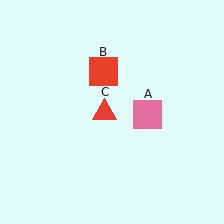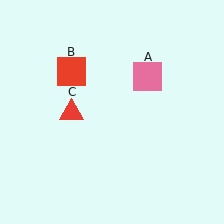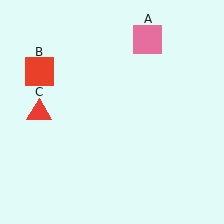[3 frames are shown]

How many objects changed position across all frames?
3 objects changed position: pink square (object A), red square (object B), red triangle (object C).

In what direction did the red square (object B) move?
The red square (object B) moved left.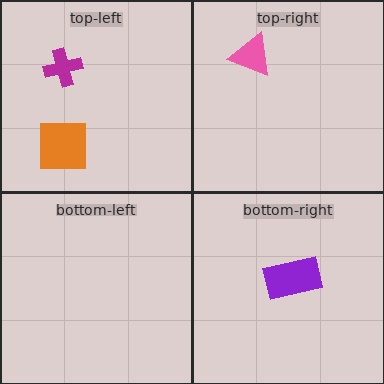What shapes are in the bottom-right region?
The purple rectangle.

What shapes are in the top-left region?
The orange square, the magenta cross.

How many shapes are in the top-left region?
2.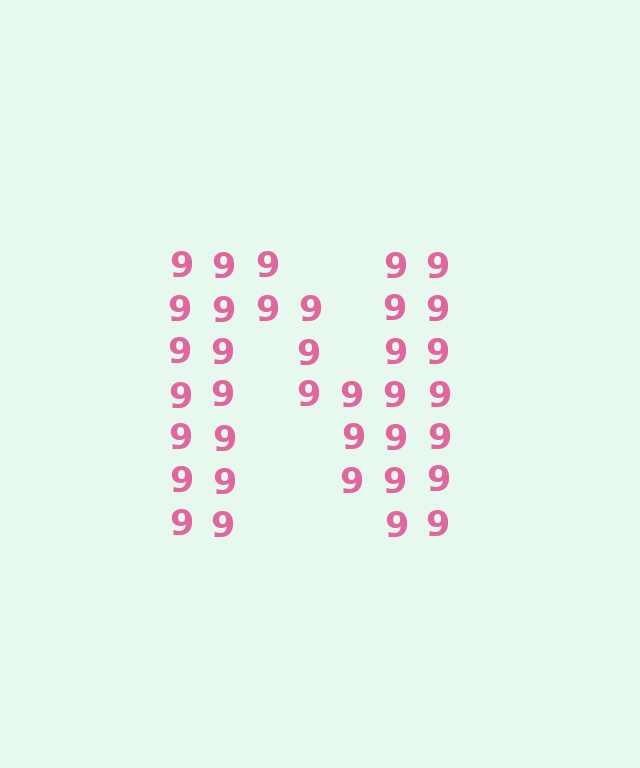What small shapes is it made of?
It is made of small digit 9's.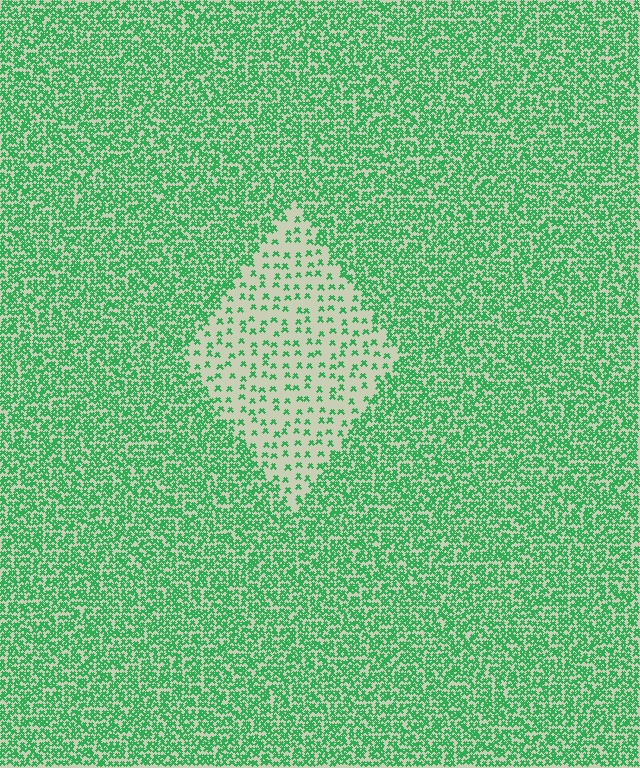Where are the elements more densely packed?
The elements are more densely packed outside the diamond boundary.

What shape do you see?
I see a diamond.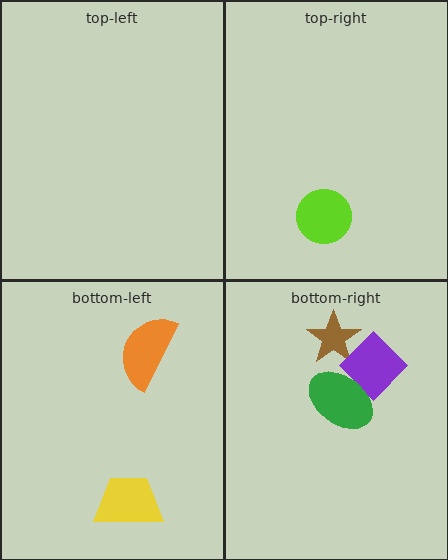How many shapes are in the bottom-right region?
3.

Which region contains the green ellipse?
The bottom-right region.